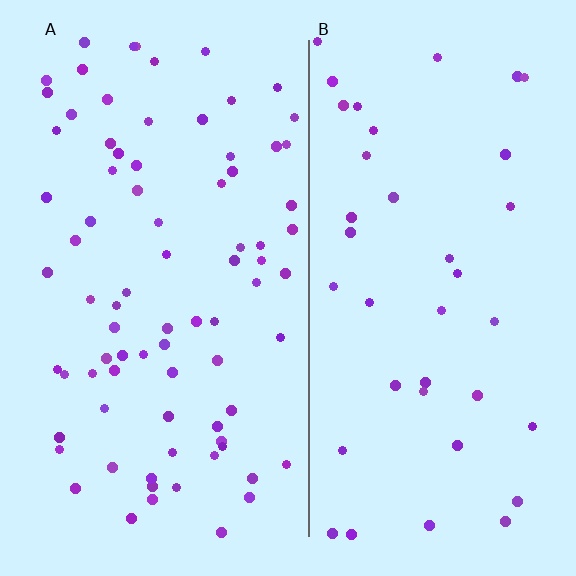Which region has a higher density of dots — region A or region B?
A (the left).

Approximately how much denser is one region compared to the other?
Approximately 2.1× — region A over region B.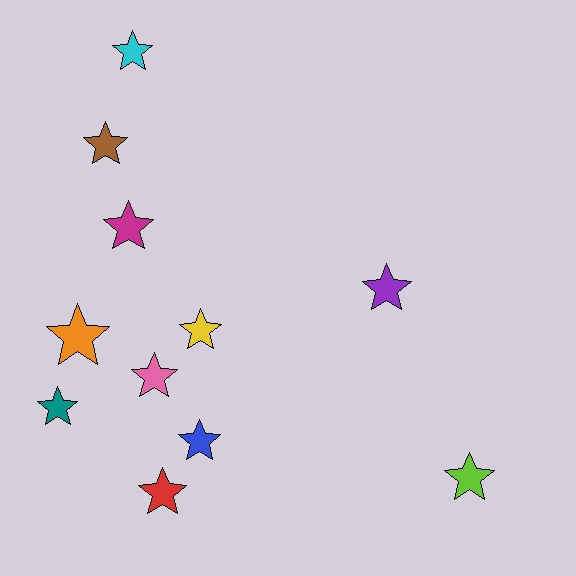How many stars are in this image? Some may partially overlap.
There are 11 stars.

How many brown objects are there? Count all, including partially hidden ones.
There is 1 brown object.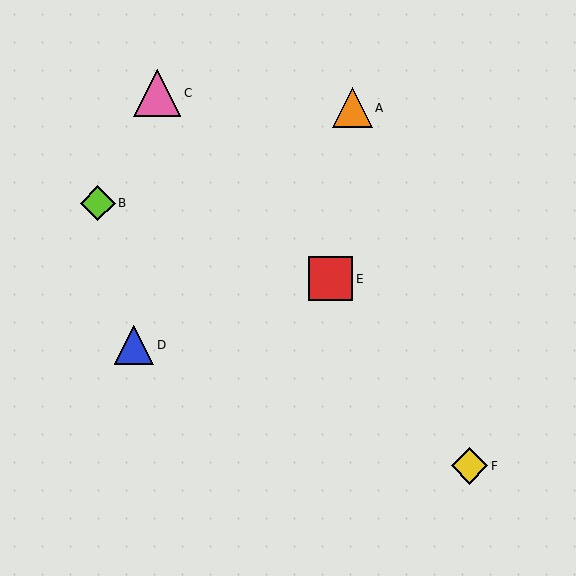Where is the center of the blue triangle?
The center of the blue triangle is at (134, 345).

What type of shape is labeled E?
Shape E is a red square.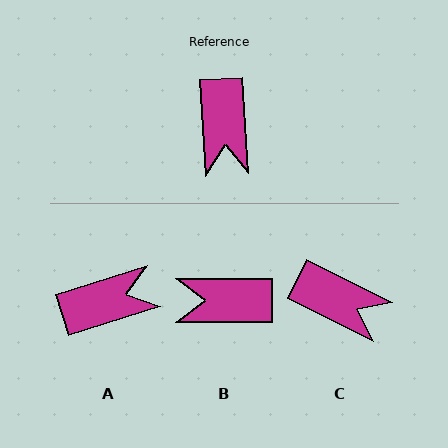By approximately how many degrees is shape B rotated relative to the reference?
Approximately 94 degrees clockwise.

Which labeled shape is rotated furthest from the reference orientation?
A, about 104 degrees away.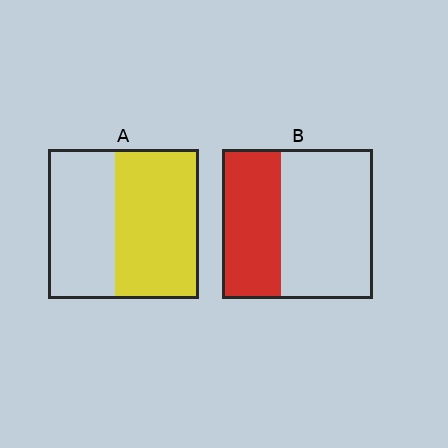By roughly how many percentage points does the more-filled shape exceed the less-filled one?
By roughly 15 percentage points (A over B).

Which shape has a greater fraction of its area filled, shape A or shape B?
Shape A.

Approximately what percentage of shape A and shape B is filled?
A is approximately 55% and B is approximately 40%.